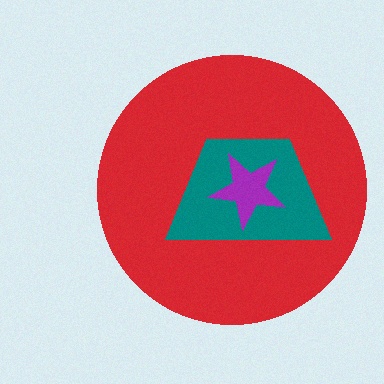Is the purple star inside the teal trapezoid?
Yes.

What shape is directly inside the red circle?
The teal trapezoid.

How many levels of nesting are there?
3.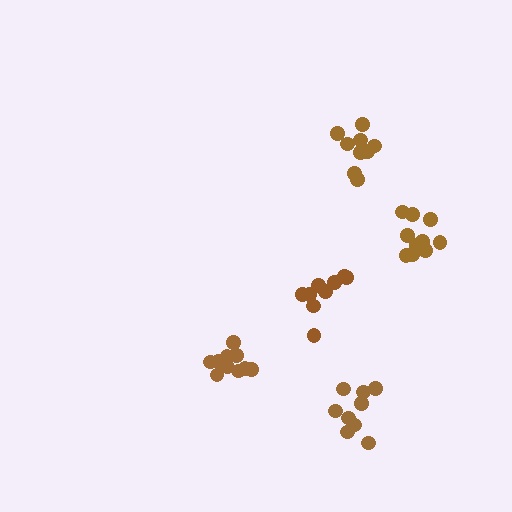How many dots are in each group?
Group 1: 9 dots, Group 2: 9 dots, Group 3: 10 dots, Group 4: 9 dots, Group 5: 10 dots (47 total).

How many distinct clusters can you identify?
There are 5 distinct clusters.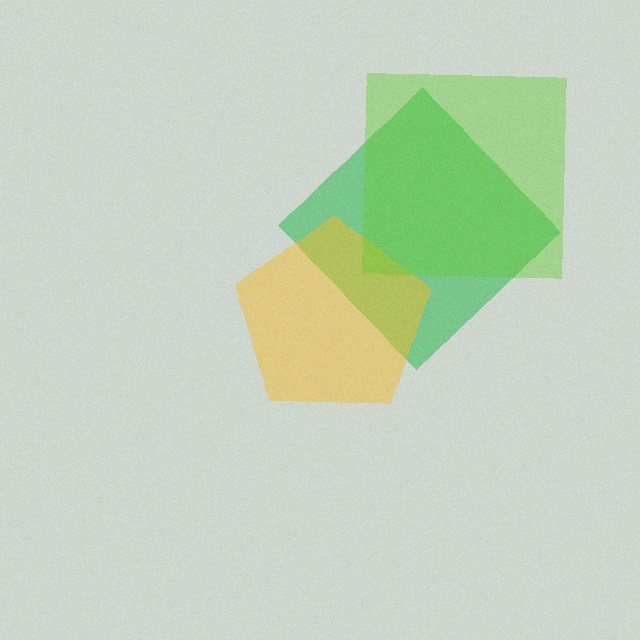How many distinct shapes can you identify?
There are 3 distinct shapes: a green diamond, a yellow pentagon, a lime square.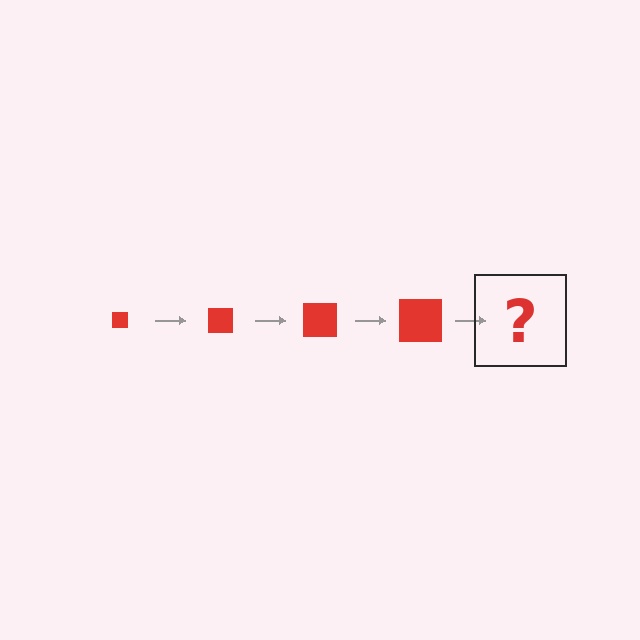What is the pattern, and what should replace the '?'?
The pattern is that the square gets progressively larger each step. The '?' should be a red square, larger than the previous one.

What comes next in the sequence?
The next element should be a red square, larger than the previous one.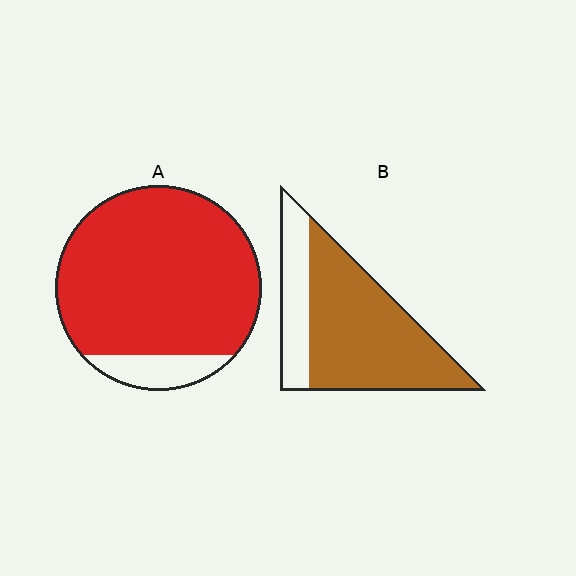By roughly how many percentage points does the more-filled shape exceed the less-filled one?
By roughly 15 percentage points (A over B).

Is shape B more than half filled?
Yes.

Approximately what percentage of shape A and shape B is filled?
A is approximately 90% and B is approximately 75%.